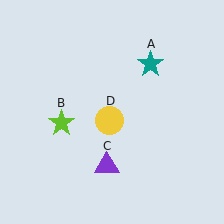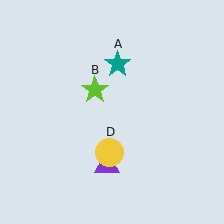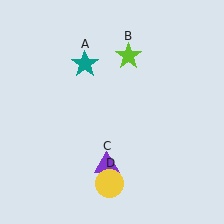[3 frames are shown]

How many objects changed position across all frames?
3 objects changed position: teal star (object A), lime star (object B), yellow circle (object D).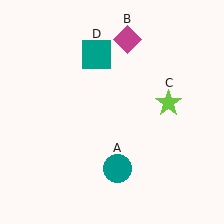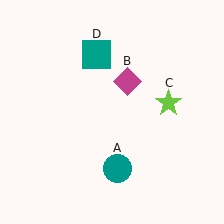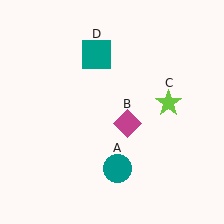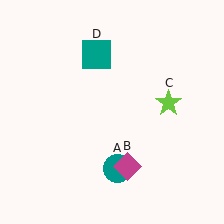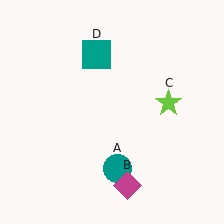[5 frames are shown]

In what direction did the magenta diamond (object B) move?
The magenta diamond (object B) moved down.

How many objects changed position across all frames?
1 object changed position: magenta diamond (object B).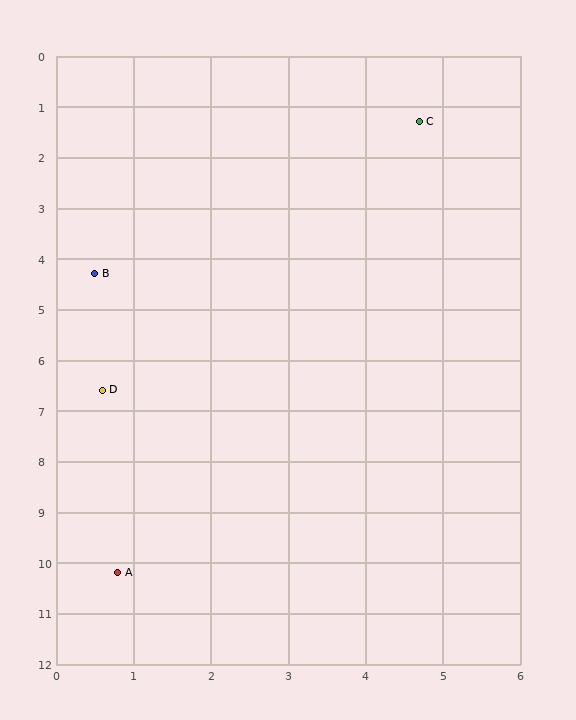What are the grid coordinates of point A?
Point A is at approximately (0.8, 10.2).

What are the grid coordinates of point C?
Point C is at approximately (4.7, 1.3).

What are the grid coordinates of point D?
Point D is at approximately (0.6, 6.6).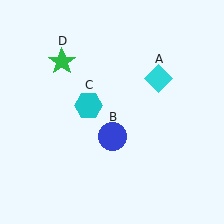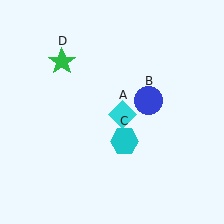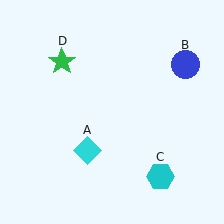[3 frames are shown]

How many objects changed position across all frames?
3 objects changed position: cyan diamond (object A), blue circle (object B), cyan hexagon (object C).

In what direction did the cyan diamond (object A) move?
The cyan diamond (object A) moved down and to the left.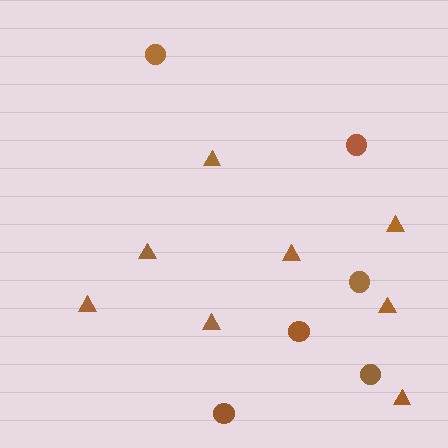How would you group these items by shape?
There are 2 groups: one group of triangles (8) and one group of circles (6).